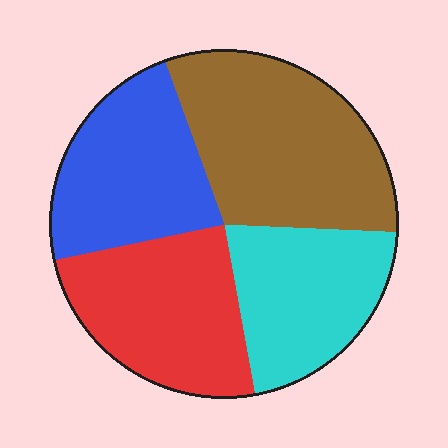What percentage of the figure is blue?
Blue covers roughly 25% of the figure.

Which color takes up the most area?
Brown, at roughly 30%.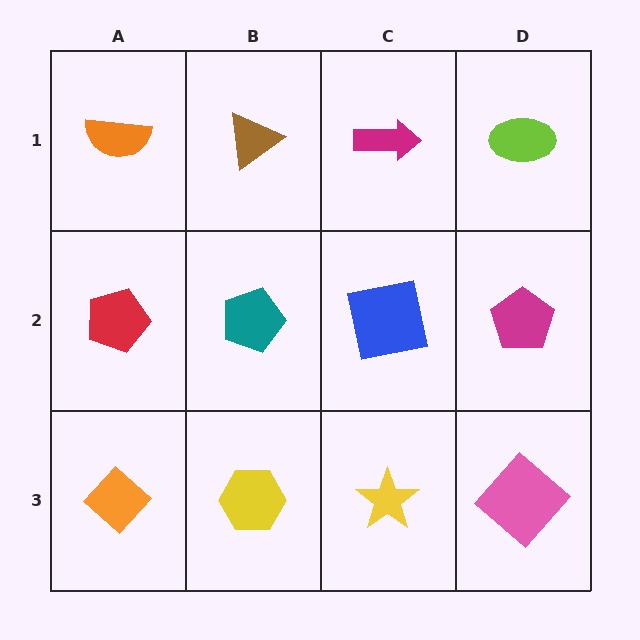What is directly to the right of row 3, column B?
A yellow star.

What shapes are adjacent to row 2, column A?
An orange semicircle (row 1, column A), an orange diamond (row 3, column A), a teal pentagon (row 2, column B).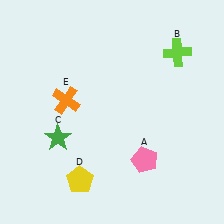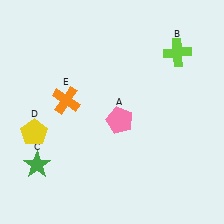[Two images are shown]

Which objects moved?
The objects that moved are: the pink pentagon (A), the green star (C), the yellow pentagon (D).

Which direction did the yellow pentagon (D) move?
The yellow pentagon (D) moved up.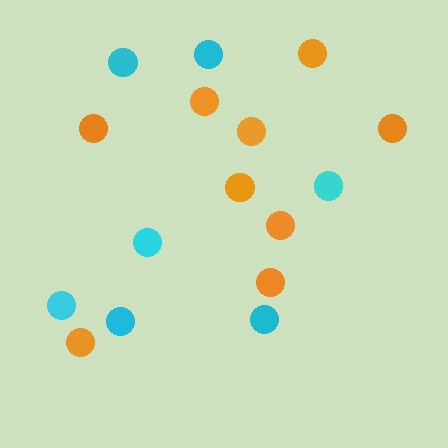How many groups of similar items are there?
There are 2 groups: one group of cyan circles (7) and one group of orange circles (9).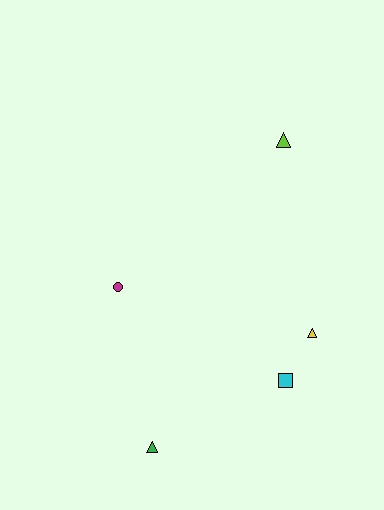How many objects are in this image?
There are 5 objects.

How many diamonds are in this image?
There are no diamonds.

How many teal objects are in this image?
There are no teal objects.